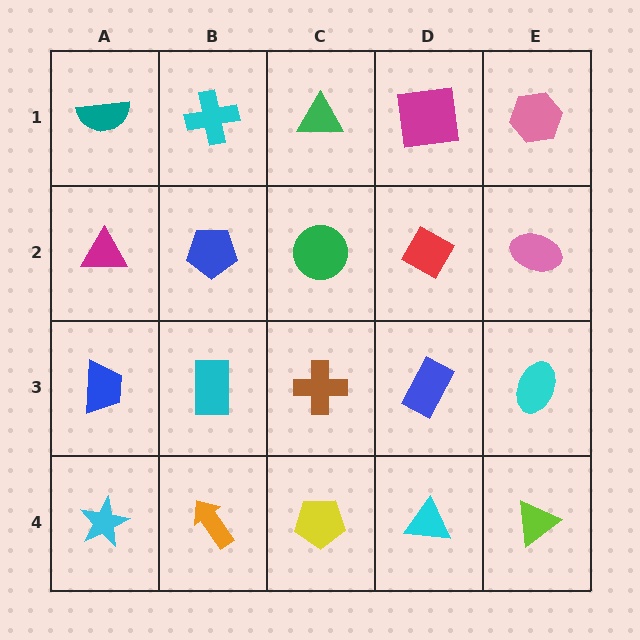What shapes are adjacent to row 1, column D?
A red diamond (row 2, column D), a green triangle (row 1, column C), a pink hexagon (row 1, column E).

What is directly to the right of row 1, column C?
A magenta square.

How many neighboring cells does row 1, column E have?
2.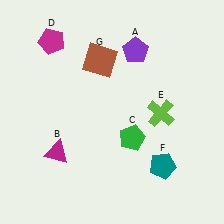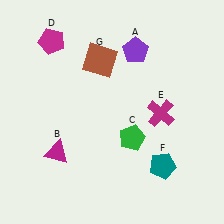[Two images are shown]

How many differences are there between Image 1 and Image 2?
There is 1 difference between the two images.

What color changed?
The cross (E) changed from lime in Image 1 to magenta in Image 2.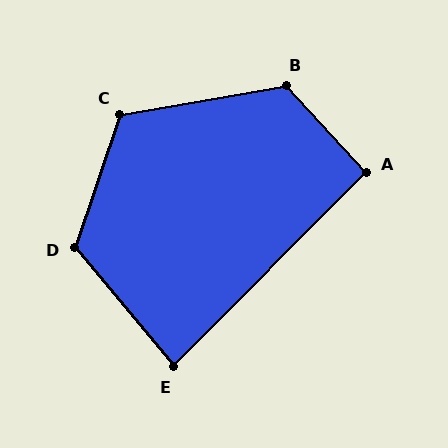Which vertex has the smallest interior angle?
E, at approximately 85 degrees.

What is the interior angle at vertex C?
Approximately 118 degrees (obtuse).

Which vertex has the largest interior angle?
B, at approximately 123 degrees.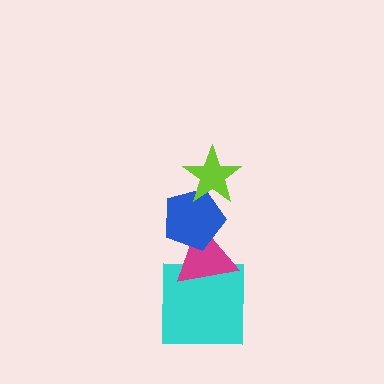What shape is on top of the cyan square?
The magenta triangle is on top of the cyan square.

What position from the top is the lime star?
The lime star is 1st from the top.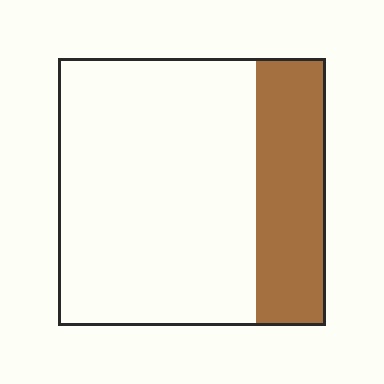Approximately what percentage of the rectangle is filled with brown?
Approximately 25%.